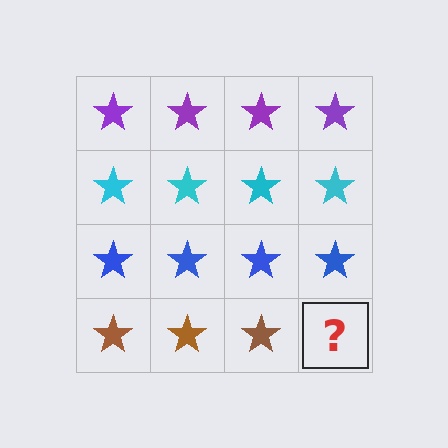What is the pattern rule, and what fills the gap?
The rule is that each row has a consistent color. The gap should be filled with a brown star.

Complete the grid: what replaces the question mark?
The question mark should be replaced with a brown star.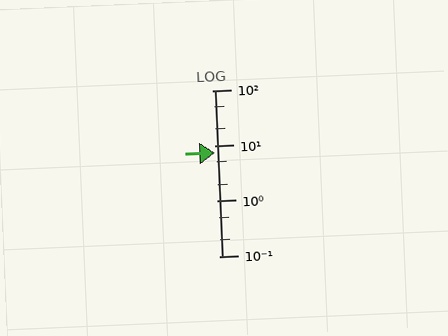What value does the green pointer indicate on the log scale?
The pointer indicates approximately 7.3.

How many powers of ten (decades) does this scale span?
The scale spans 3 decades, from 0.1 to 100.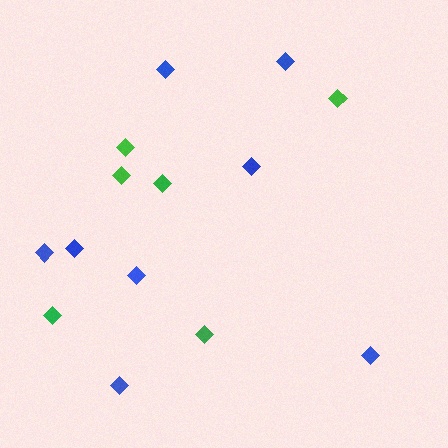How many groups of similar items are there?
There are 2 groups: one group of green diamonds (6) and one group of blue diamonds (8).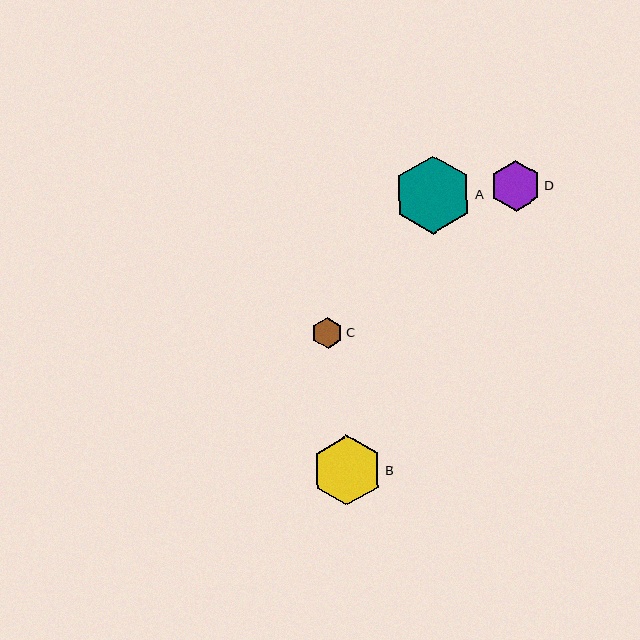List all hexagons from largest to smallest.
From largest to smallest: A, B, D, C.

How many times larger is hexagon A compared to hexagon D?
Hexagon A is approximately 1.5 times the size of hexagon D.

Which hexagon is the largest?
Hexagon A is the largest with a size of approximately 78 pixels.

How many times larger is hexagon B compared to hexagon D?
Hexagon B is approximately 1.4 times the size of hexagon D.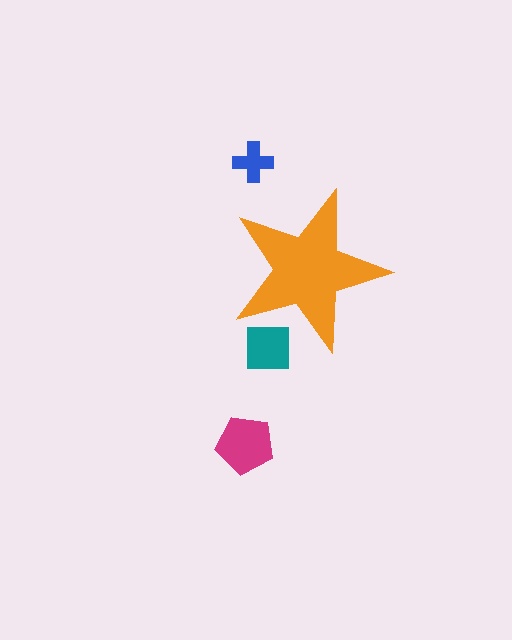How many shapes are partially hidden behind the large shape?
1 shape is partially hidden.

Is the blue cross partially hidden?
No, the blue cross is fully visible.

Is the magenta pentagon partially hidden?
No, the magenta pentagon is fully visible.